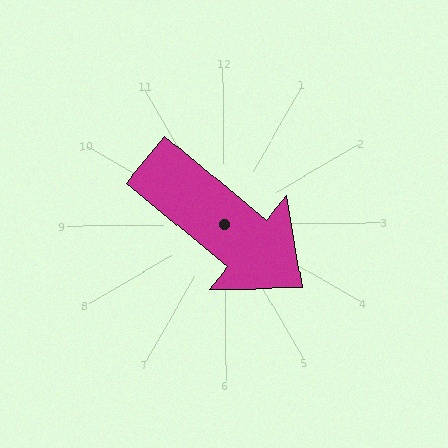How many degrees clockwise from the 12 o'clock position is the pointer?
Approximately 130 degrees.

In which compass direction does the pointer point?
Southeast.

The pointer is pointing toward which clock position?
Roughly 4 o'clock.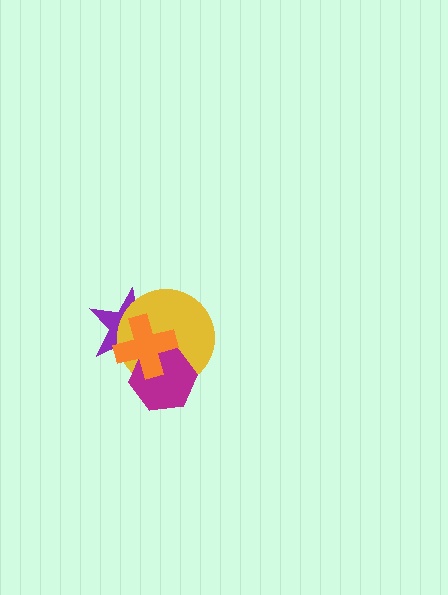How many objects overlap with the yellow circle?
3 objects overlap with the yellow circle.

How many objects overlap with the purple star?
3 objects overlap with the purple star.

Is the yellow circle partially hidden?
Yes, it is partially covered by another shape.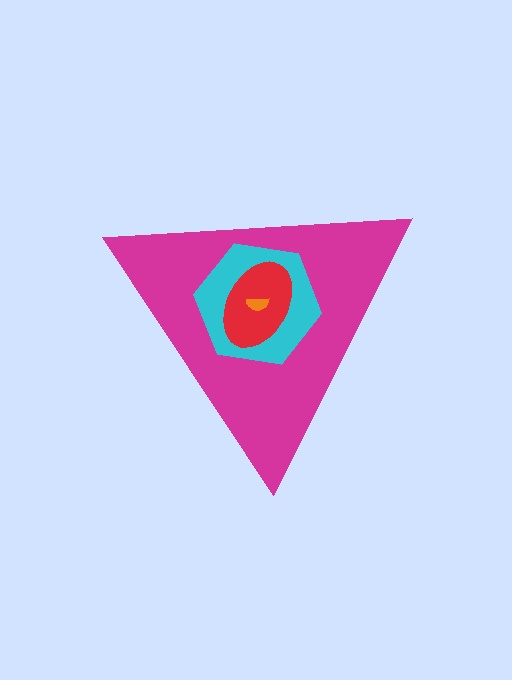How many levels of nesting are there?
4.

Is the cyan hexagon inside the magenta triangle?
Yes.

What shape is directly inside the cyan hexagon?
The red ellipse.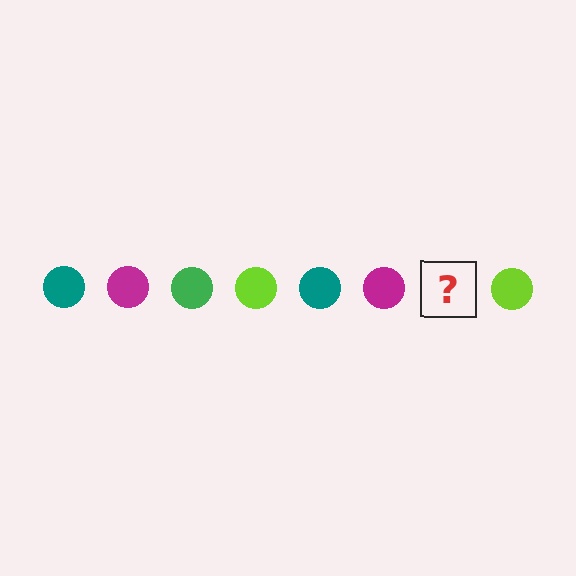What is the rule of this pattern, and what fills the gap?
The rule is that the pattern cycles through teal, magenta, green, lime circles. The gap should be filled with a green circle.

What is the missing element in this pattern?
The missing element is a green circle.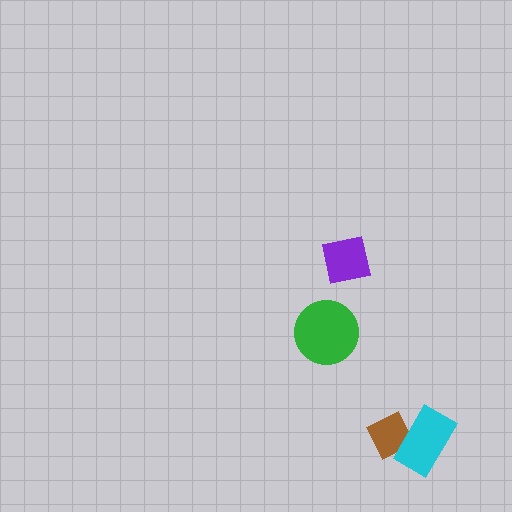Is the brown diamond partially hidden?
Yes, it is partially covered by another shape.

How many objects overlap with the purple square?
0 objects overlap with the purple square.